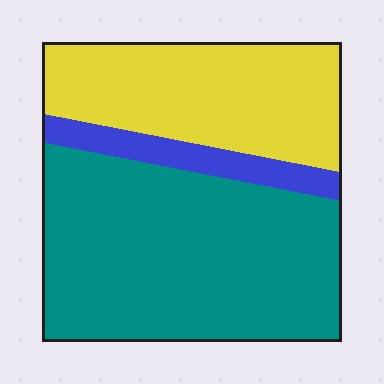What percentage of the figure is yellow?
Yellow covers around 35% of the figure.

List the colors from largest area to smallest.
From largest to smallest: teal, yellow, blue.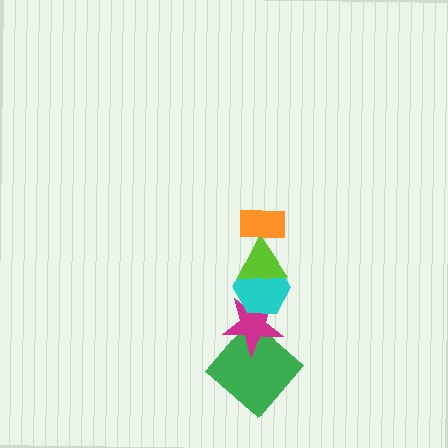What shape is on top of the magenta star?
The cyan hexagon is on top of the magenta star.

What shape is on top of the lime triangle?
The orange rectangle is on top of the lime triangle.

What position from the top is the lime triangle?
The lime triangle is 2nd from the top.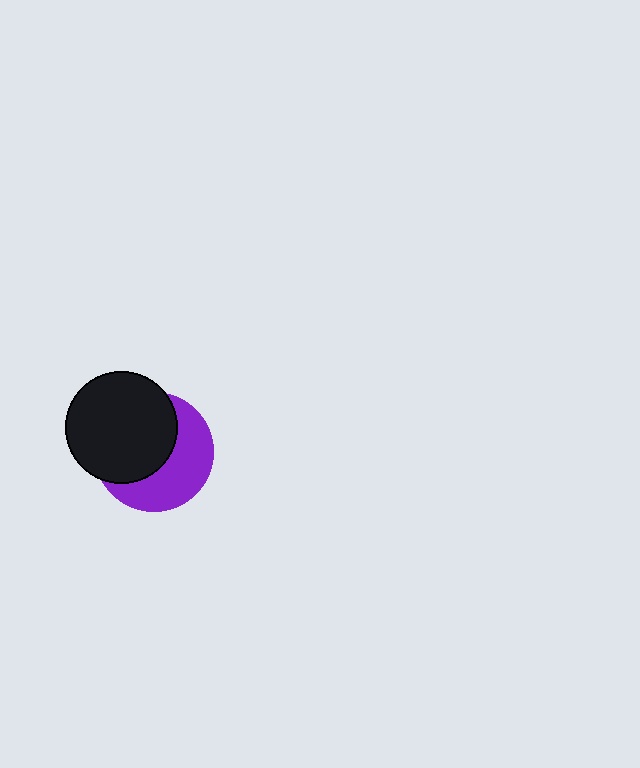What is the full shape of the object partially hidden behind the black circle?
The partially hidden object is a purple circle.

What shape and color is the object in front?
The object in front is a black circle.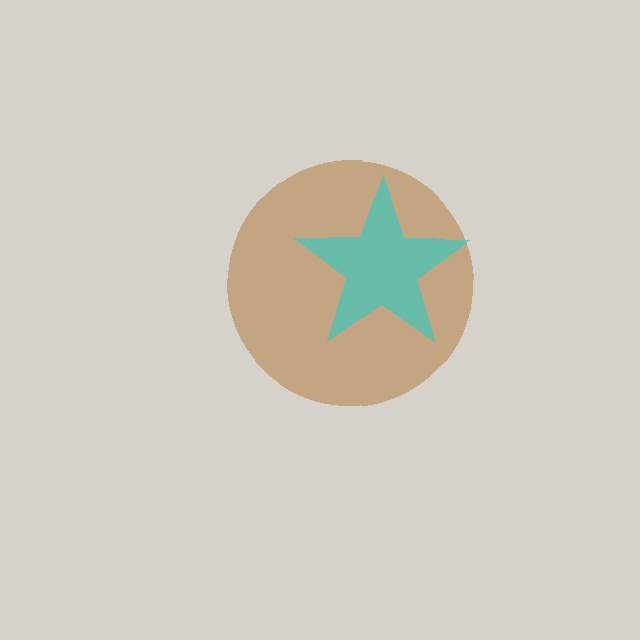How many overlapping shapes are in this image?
There are 2 overlapping shapes in the image.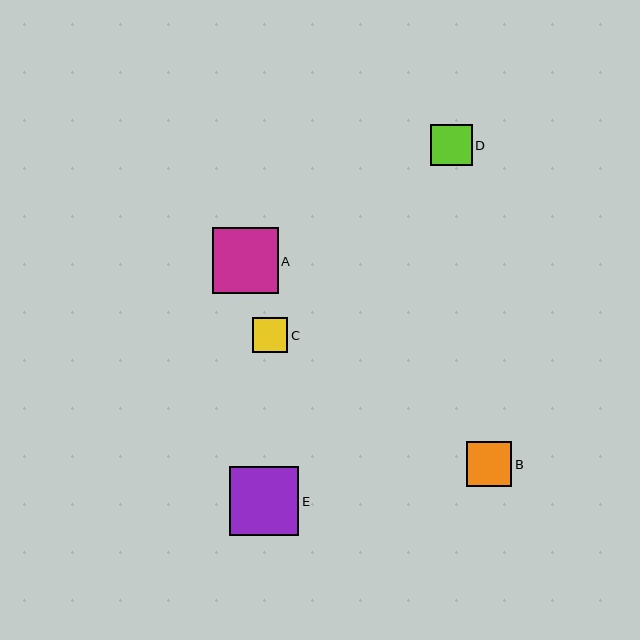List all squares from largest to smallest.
From largest to smallest: E, A, B, D, C.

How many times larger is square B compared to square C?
Square B is approximately 1.3 times the size of square C.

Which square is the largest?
Square E is the largest with a size of approximately 69 pixels.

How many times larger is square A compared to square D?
Square A is approximately 1.6 times the size of square D.